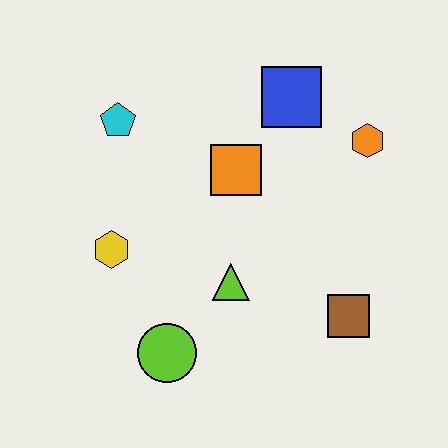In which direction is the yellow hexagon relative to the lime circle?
The yellow hexagon is above the lime circle.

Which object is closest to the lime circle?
The lime triangle is closest to the lime circle.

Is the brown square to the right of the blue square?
Yes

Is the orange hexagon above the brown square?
Yes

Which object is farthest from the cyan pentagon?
The brown square is farthest from the cyan pentagon.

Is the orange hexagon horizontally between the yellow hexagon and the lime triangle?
No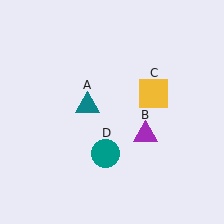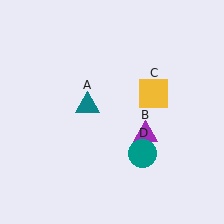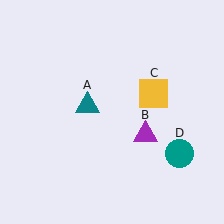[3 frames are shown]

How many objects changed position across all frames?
1 object changed position: teal circle (object D).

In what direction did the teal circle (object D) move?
The teal circle (object D) moved right.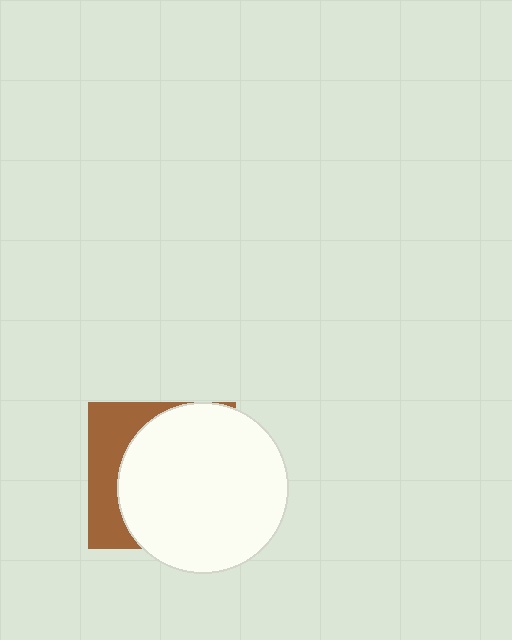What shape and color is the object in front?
The object in front is a white circle.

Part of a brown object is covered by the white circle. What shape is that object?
It is a square.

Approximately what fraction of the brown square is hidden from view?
Roughly 70% of the brown square is hidden behind the white circle.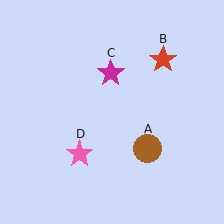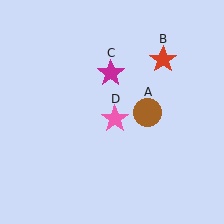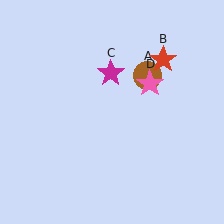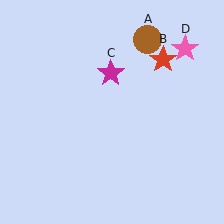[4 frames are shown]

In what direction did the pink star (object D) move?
The pink star (object D) moved up and to the right.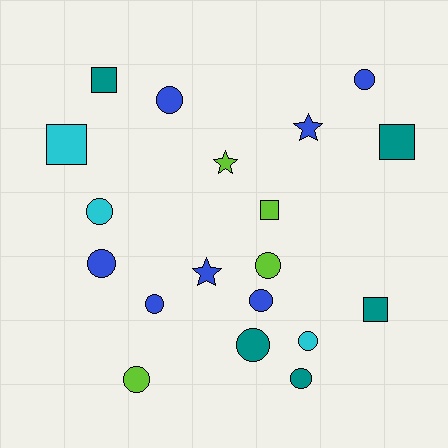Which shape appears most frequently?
Circle, with 11 objects.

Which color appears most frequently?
Blue, with 7 objects.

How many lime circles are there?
There are 2 lime circles.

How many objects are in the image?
There are 19 objects.